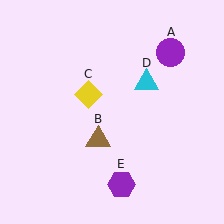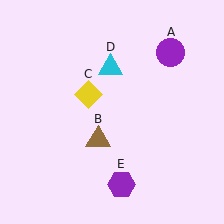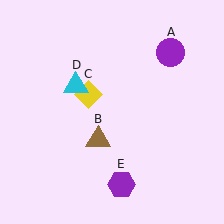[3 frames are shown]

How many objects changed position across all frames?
1 object changed position: cyan triangle (object D).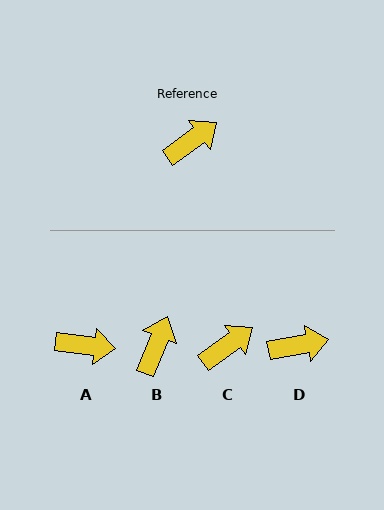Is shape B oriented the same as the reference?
No, it is off by about 32 degrees.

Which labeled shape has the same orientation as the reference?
C.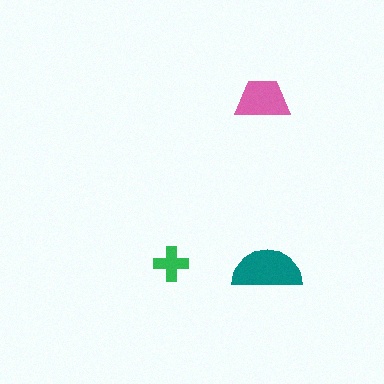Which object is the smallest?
The green cross.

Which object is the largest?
The teal semicircle.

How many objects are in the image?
There are 3 objects in the image.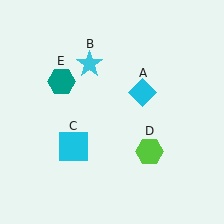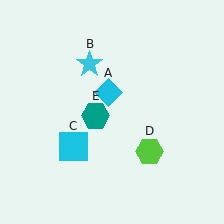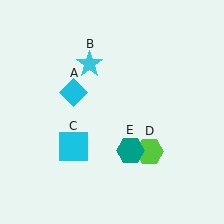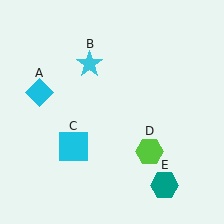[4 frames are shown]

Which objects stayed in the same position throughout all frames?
Cyan star (object B) and cyan square (object C) and lime hexagon (object D) remained stationary.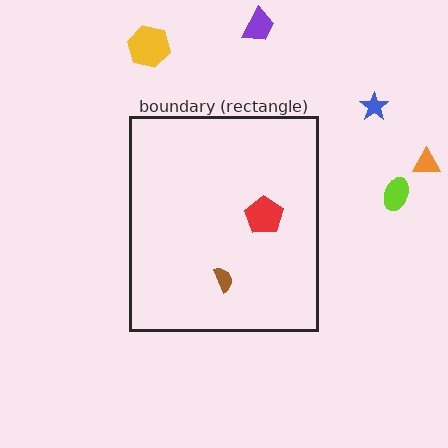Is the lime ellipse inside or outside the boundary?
Outside.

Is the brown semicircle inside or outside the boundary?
Inside.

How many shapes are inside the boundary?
2 inside, 5 outside.